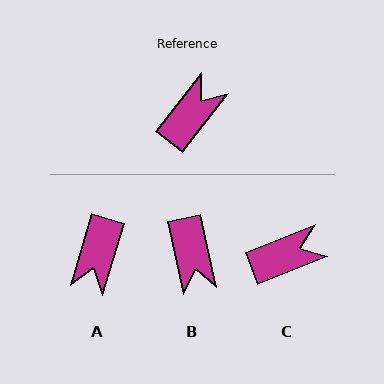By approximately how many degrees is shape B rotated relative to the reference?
Approximately 130 degrees clockwise.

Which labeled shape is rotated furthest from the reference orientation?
A, about 159 degrees away.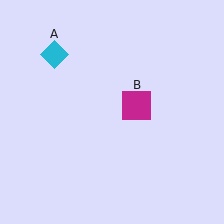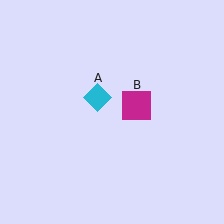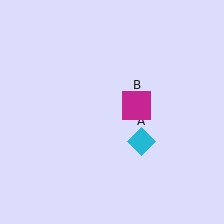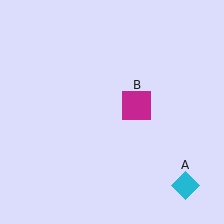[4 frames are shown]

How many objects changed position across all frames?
1 object changed position: cyan diamond (object A).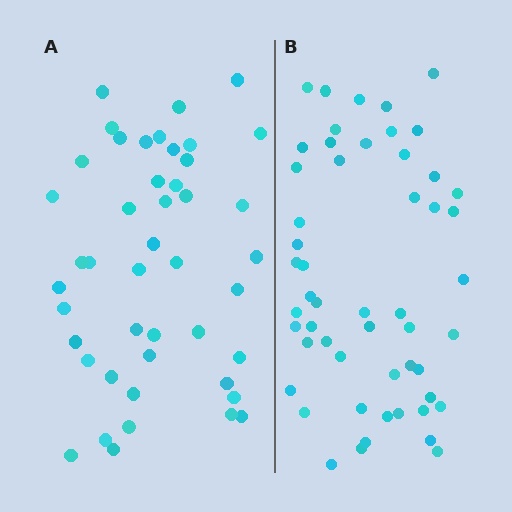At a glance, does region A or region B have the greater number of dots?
Region B (the right region) has more dots.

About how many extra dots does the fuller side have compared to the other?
Region B has roughly 8 or so more dots than region A.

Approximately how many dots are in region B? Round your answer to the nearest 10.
About 50 dots. (The exact count is 53, which rounds to 50.)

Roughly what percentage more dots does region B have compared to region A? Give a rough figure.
About 20% more.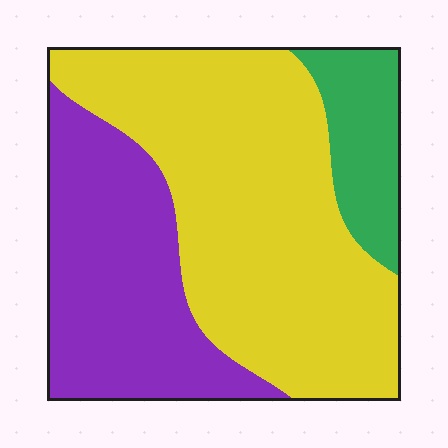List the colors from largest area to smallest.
From largest to smallest: yellow, purple, green.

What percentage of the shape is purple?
Purple covers roughly 35% of the shape.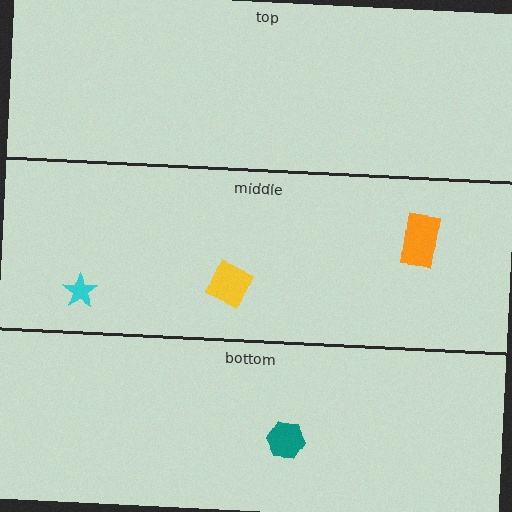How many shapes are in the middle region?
3.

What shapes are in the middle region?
The cyan star, the orange rectangle, the yellow diamond.